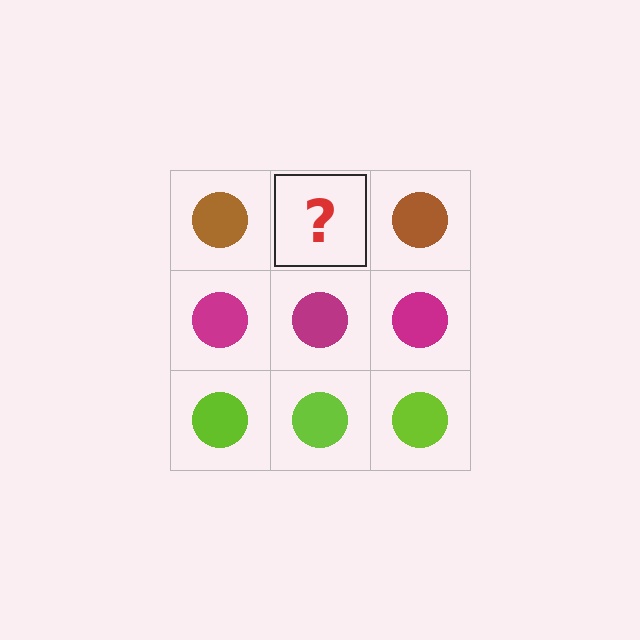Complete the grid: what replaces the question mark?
The question mark should be replaced with a brown circle.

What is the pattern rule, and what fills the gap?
The rule is that each row has a consistent color. The gap should be filled with a brown circle.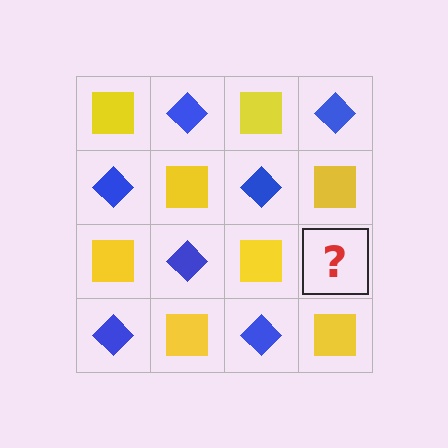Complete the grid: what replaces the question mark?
The question mark should be replaced with a blue diamond.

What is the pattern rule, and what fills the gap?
The rule is that it alternates yellow square and blue diamond in a checkerboard pattern. The gap should be filled with a blue diamond.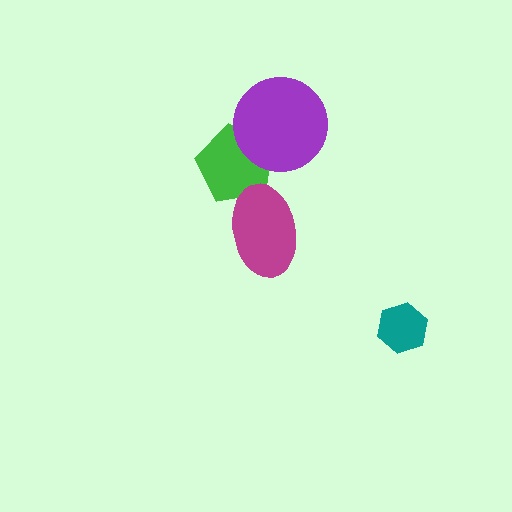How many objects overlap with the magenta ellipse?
1 object overlaps with the magenta ellipse.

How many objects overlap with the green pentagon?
2 objects overlap with the green pentagon.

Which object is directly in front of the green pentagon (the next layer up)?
The purple circle is directly in front of the green pentagon.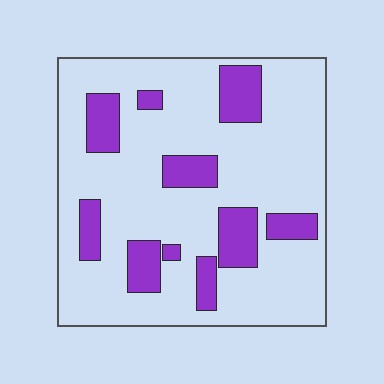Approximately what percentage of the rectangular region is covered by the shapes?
Approximately 20%.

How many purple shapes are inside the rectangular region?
10.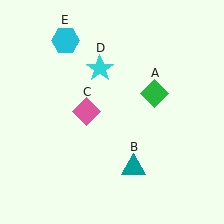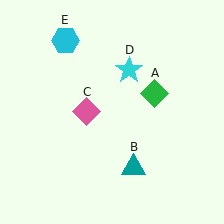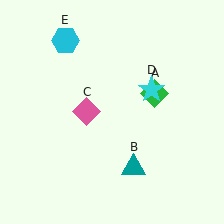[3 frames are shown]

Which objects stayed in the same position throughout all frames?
Green diamond (object A) and teal triangle (object B) and pink diamond (object C) and cyan hexagon (object E) remained stationary.